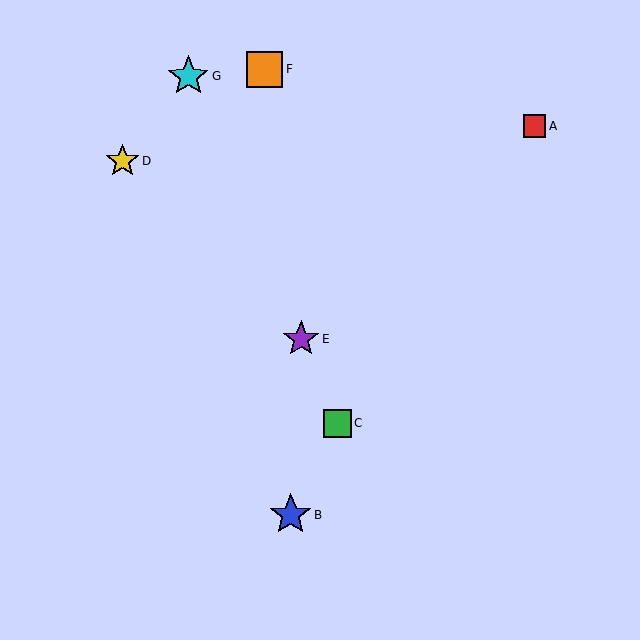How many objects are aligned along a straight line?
3 objects (C, E, G) are aligned along a straight line.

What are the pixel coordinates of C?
Object C is at (337, 423).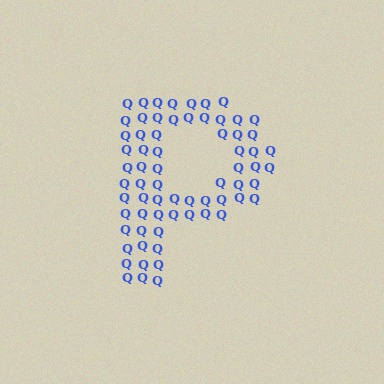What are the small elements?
The small elements are letter Q's.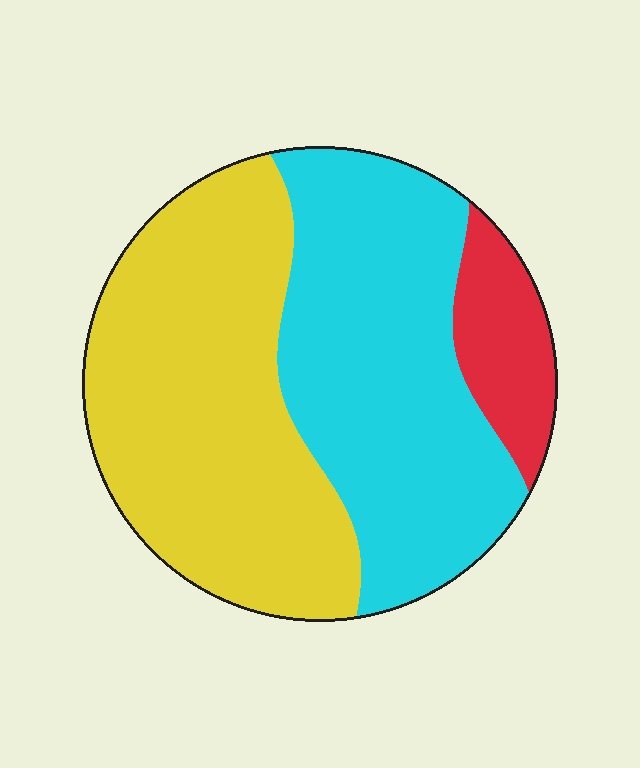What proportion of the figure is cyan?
Cyan takes up about two fifths (2/5) of the figure.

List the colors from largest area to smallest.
From largest to smallest: yellow, cyan, red.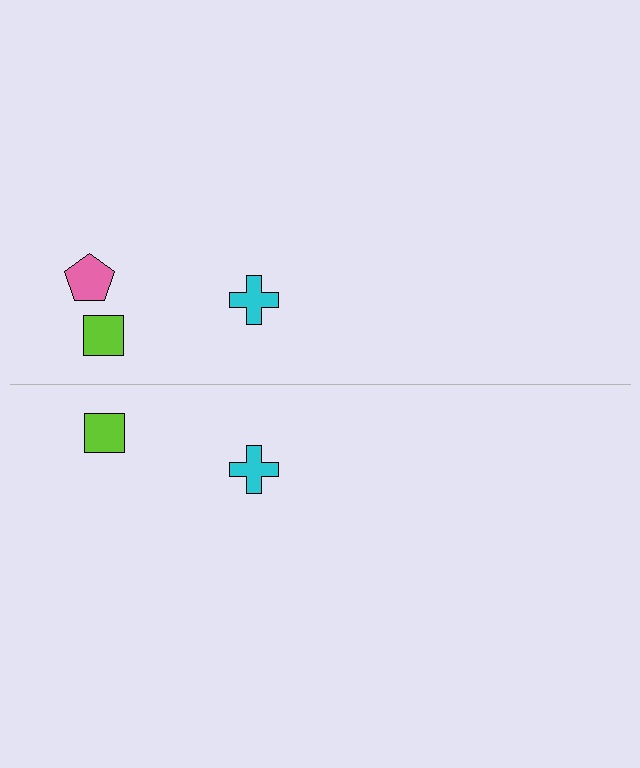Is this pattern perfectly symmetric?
No, the pattern is not perfectly symmetric. A pink pentagon is missing from the bottom side.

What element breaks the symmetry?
A pink pentagon is missing from the bottom side.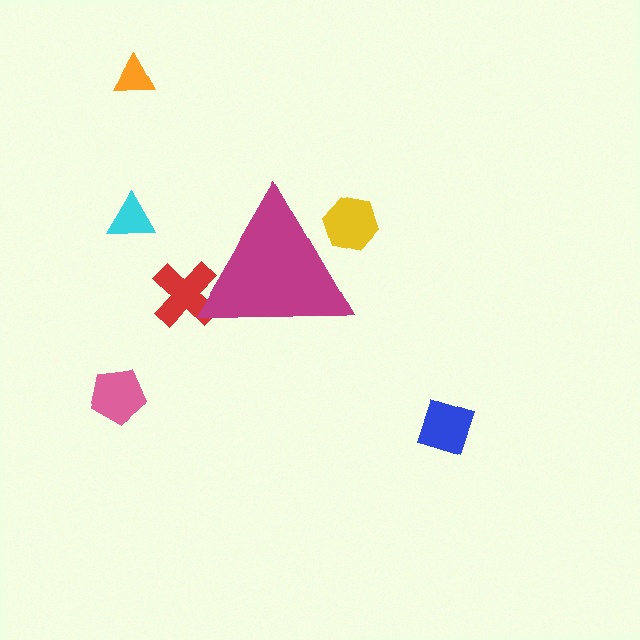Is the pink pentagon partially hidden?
No, the pink pentagon is fully visible.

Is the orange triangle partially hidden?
No, the orange triangle is fully visible.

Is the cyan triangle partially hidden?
No, the cyan triangle is fully visible.